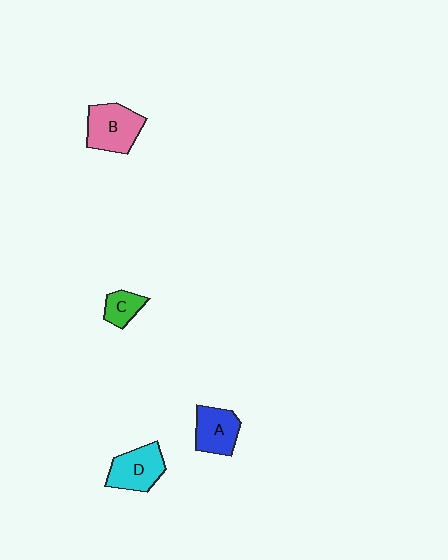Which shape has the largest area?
Shape B (pink).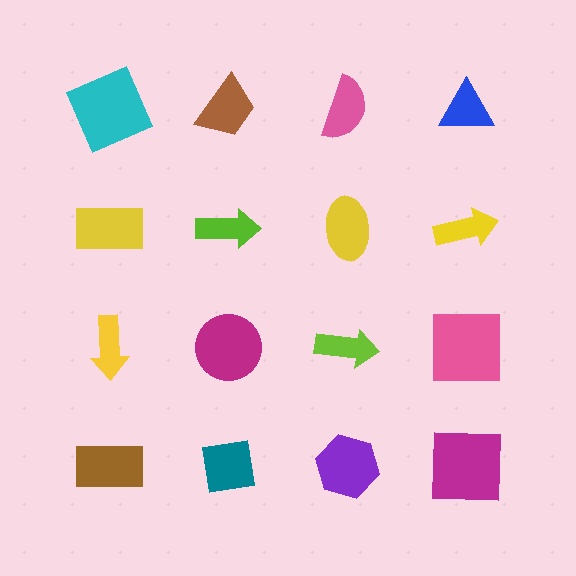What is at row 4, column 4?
A magenta square.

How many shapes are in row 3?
4 shapes.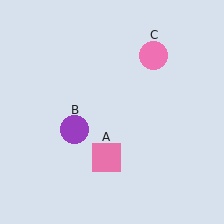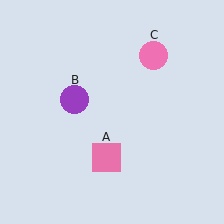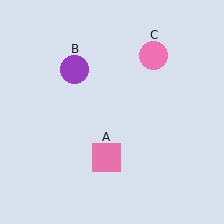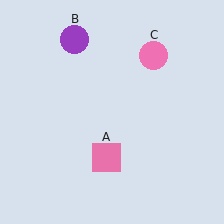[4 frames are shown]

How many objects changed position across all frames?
1 object changed position: purple circle (object B).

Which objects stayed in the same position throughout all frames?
Pink square (object A) and pink circle (object C) remained stationary.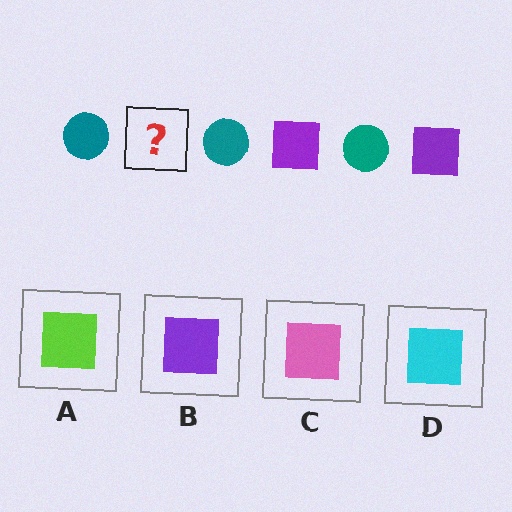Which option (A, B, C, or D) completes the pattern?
B.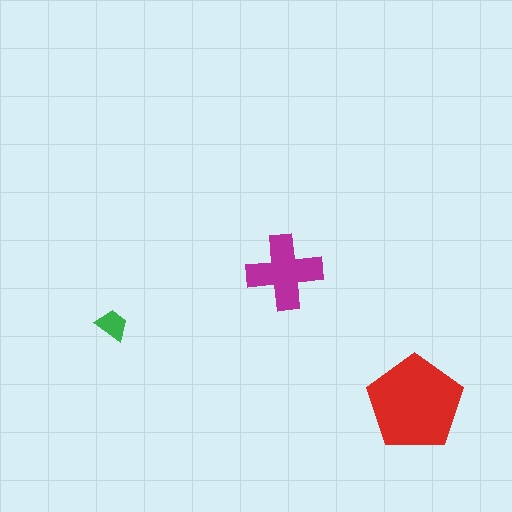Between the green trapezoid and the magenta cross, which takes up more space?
The magenta cross.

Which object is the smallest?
The green trapezoid.